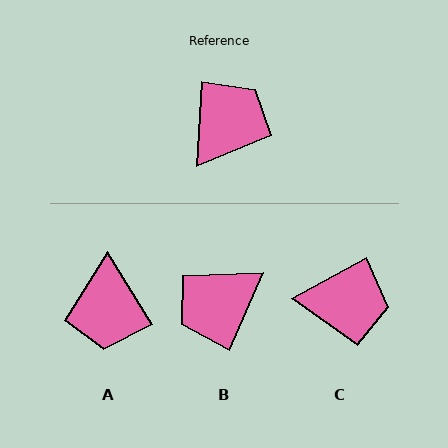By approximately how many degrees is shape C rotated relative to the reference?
Approximately 58 degrees clockwise.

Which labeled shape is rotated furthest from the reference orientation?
B, about 160 degrees away.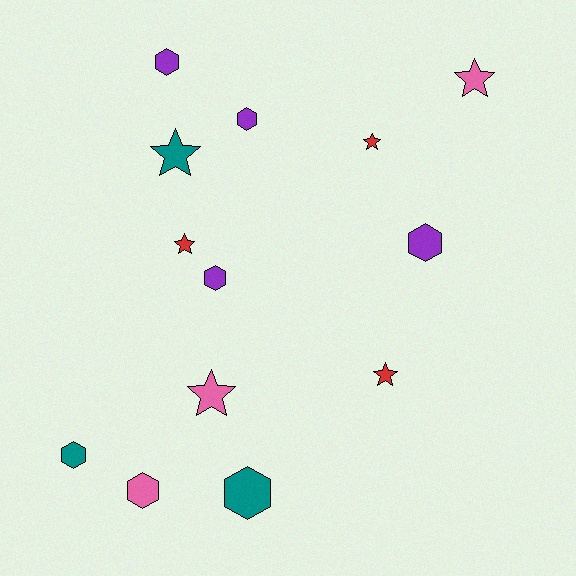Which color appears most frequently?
Purple, with 4 objects.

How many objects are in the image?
There are 13 objects.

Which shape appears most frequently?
Hexagon, with 7 objects.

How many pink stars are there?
There are 2 pink stars.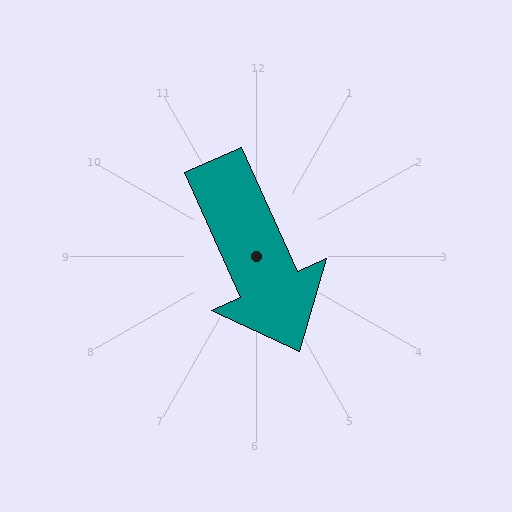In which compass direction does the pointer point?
Southeast.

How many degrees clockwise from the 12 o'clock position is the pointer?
Approximately 156 degrees.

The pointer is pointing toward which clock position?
Roughly 5 o'clock.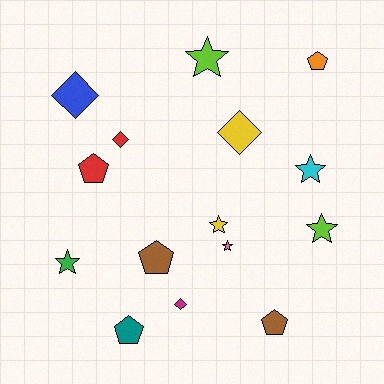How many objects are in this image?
There are 15 objects.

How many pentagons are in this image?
There are 5 pentagons.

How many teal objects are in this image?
There is 1 teal object.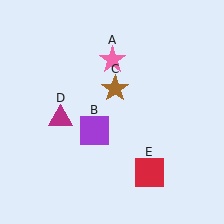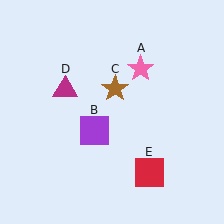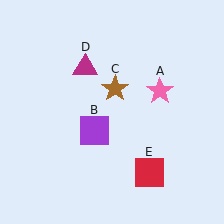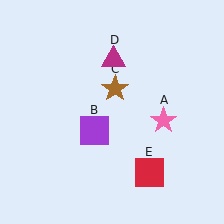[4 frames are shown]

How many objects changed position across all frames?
2 objects changed position: pink star (object A), magenta triangle (object D).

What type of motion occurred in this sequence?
The pink star (object A), magenta triangle (object D) rotated clockwise around the center of the scene.